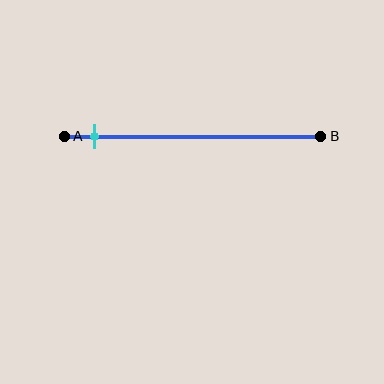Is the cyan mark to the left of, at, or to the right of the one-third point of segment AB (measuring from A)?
The cyan mark is to the left of the one-third point of segment AB.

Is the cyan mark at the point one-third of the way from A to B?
No, the mark is at about 10% from A, not at the 33% one-third point.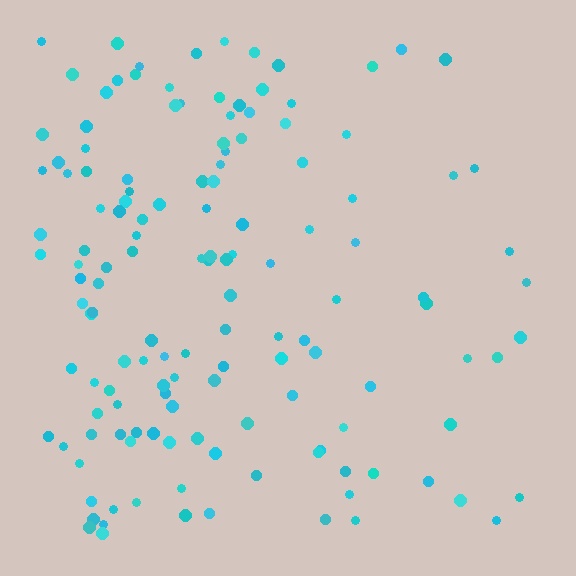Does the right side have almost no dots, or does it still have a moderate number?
Still a moderate number, just noticeably fewer than the left.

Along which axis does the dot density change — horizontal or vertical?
Horizontal.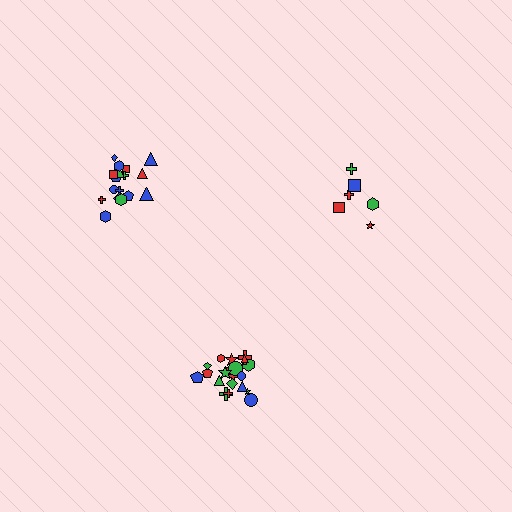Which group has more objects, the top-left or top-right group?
The top-left group.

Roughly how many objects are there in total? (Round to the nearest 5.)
Roughly 45 objects in total.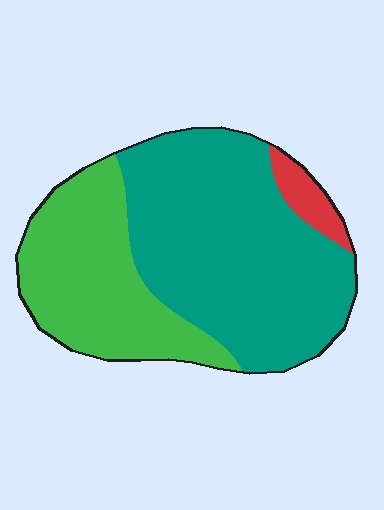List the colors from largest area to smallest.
From largest to smallest: teal, green, red.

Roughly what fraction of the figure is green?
Green takes up about one third (1/3) of the figure.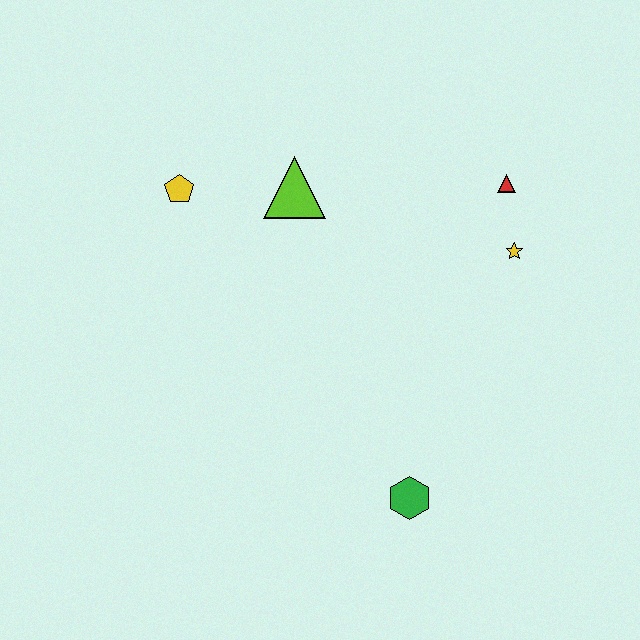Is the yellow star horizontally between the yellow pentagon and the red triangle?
No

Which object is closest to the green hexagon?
The yellow star is closest to the green hexagon.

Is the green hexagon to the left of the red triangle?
Yes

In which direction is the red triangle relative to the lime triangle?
The red triangle is to the right of the lime triangle.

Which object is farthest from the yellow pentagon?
The green hexagon is farthest from the yellow pentagon.